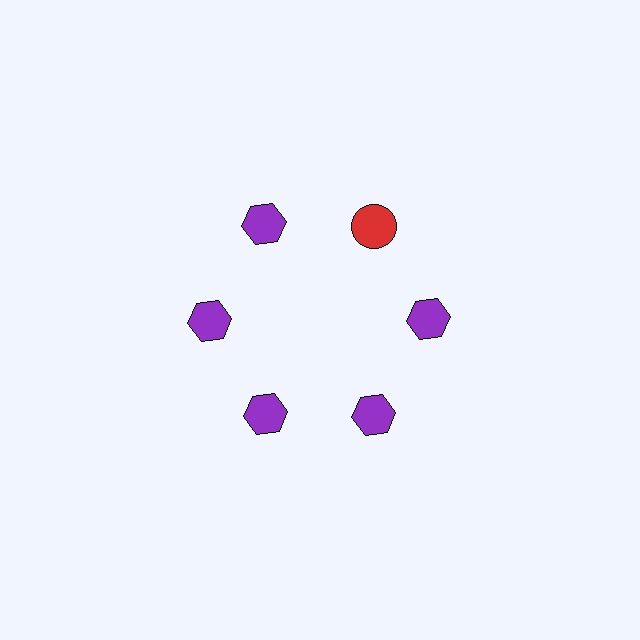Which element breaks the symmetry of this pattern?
The red circle at roughly the 1 o'clock position breaks the symmetry. All other shapes are purple hexagons.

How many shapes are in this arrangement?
There are 6 shapes arranged in a ring pattern.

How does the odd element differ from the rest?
It differs in both color (red instead of purple) and shape (circle instead of hexagon).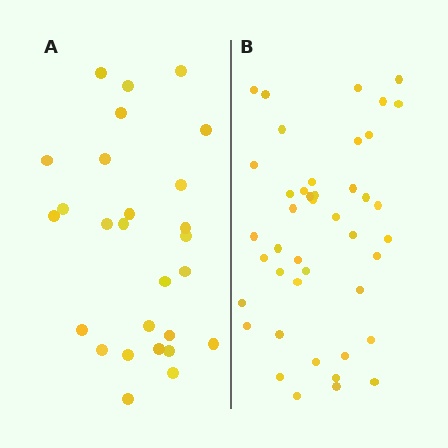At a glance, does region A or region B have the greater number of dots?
Region B (the right region) has more dots.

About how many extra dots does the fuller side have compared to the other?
Region B has approximately 15 more dots than region A.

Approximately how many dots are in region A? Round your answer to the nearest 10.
About 30 dots. (The exact count is 27, which rounds to 30.)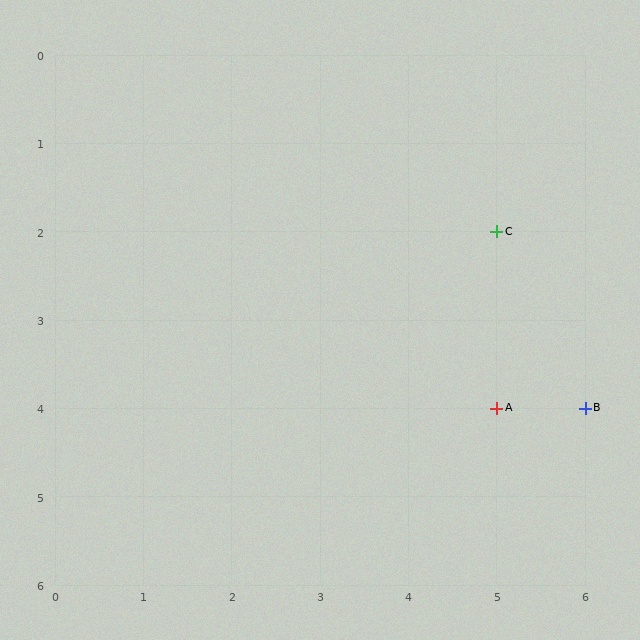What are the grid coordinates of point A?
Point A is at grid coordinates (5, 4).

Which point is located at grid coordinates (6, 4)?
Point B is at (6, 4).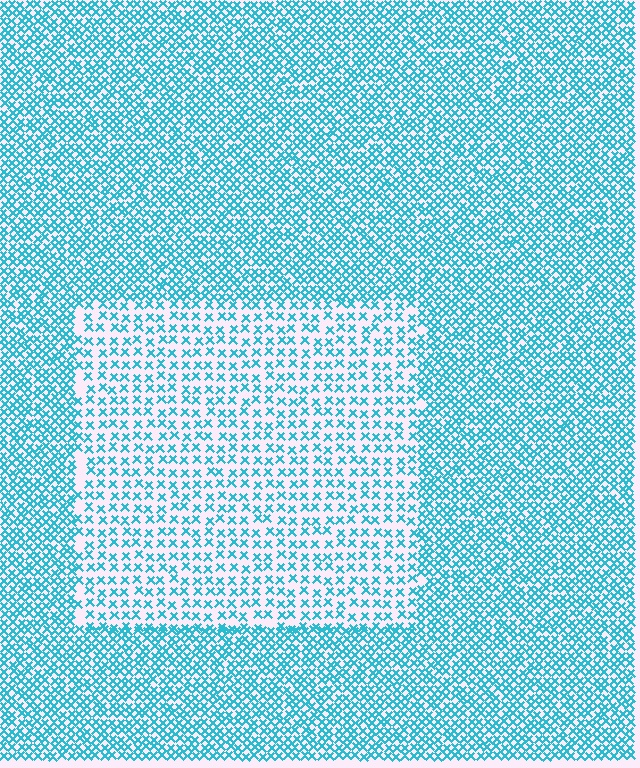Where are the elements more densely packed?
The elements are more densely packed outside the rectangle boundary.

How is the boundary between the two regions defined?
The boundary is defined by a change in element density (approximately 2.0x ratio). All elements are the same color, size, and shape.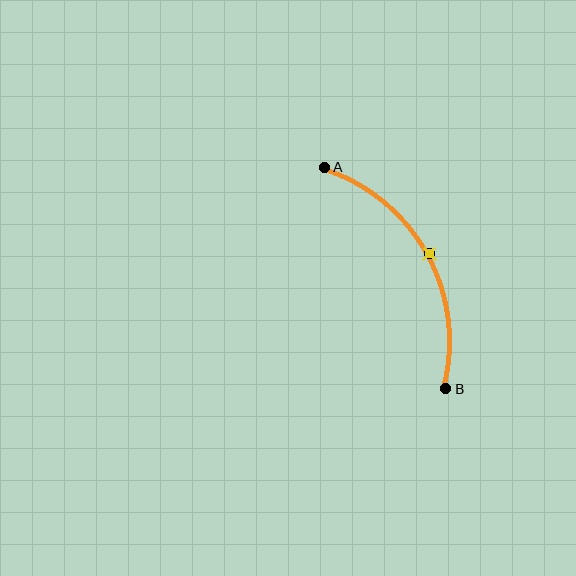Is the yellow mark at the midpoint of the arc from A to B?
Yes. The yellow mark lies on the arc at equal arc-length from both A and B — it is the arc midpoint.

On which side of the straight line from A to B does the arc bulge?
The arc bulges to the right of the straight line connecting A and B.